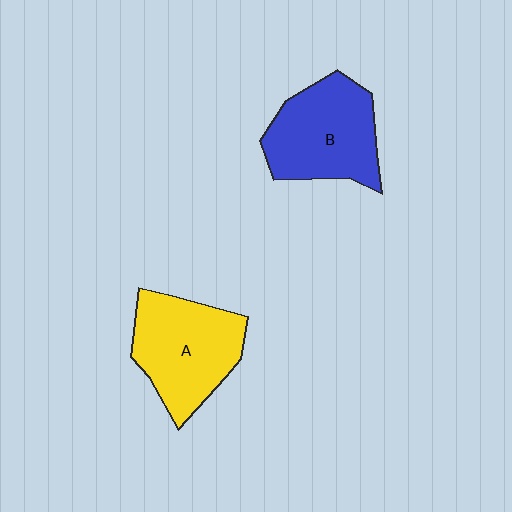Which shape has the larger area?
Shape A (yellow).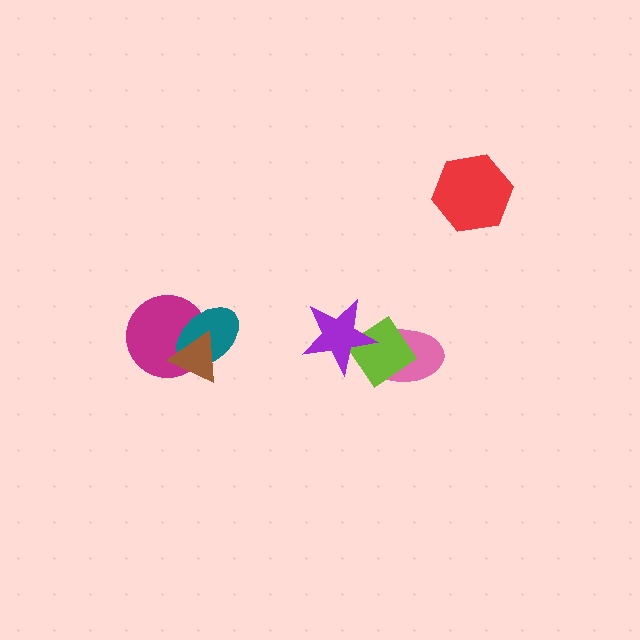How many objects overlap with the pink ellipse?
2 objects overlap with the pink ellipse.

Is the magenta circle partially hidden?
Yes, it is partially covered by another shape.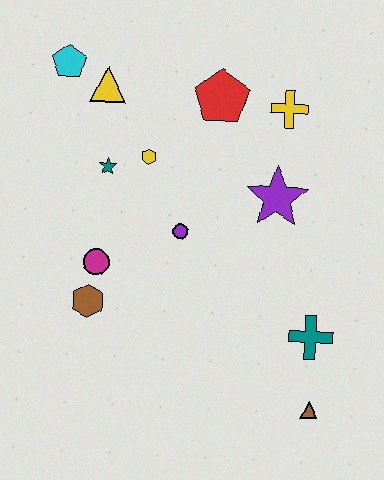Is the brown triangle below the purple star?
Yes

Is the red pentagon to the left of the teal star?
No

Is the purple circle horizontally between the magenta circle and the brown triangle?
Yes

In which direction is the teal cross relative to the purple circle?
The teal cross is to the right of the purple circle.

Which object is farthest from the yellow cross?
The brown triangle is farthest from the yellow cross.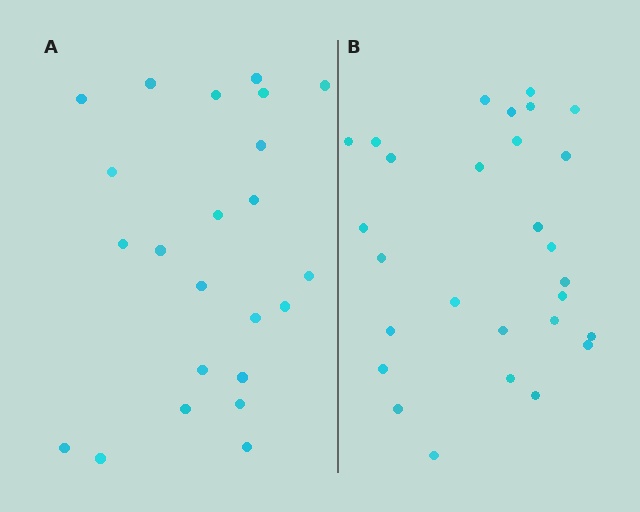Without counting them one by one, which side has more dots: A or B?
Region B (the right region) has more dots.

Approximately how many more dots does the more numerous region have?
Region B has about 5 more dots than region A.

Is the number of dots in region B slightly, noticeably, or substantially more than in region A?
Region B has only slightly more — the two regions are fairly close. The ratio is roughly 1.2 to 1.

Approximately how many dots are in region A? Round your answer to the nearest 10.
About 20 dots. (The exact count is 23, which rounds to 20.)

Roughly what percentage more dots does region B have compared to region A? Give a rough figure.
About 20% more.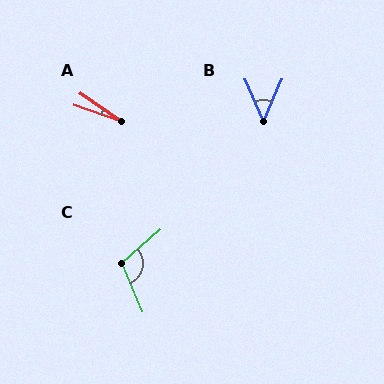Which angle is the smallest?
A, at approximately 15 degrees.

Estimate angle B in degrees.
Approximately 47 degrees.